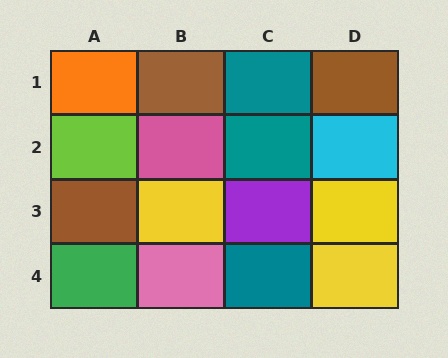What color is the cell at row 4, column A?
Green.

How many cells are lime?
1 cell is lime.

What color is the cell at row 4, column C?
Teal.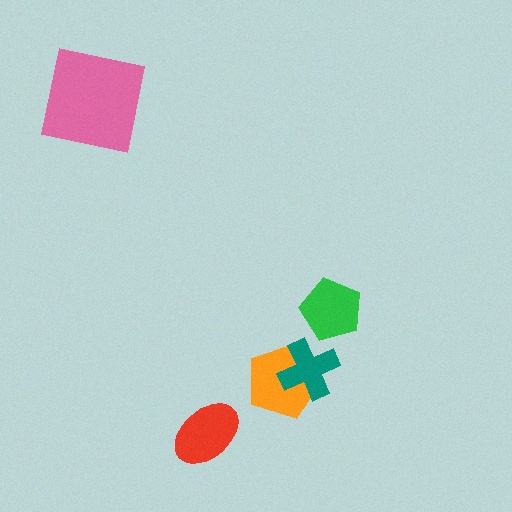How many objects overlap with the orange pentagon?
1 object overlaps with the orange pentagon.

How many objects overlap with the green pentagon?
0 objects overlap with the green pentagon.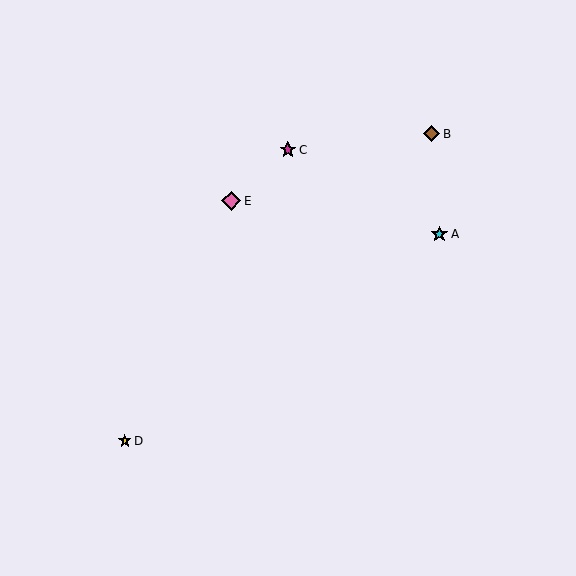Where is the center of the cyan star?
The center of the cyan star is at (439, 234).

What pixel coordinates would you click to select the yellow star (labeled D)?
Click at (125, 441) to select the yellow star D.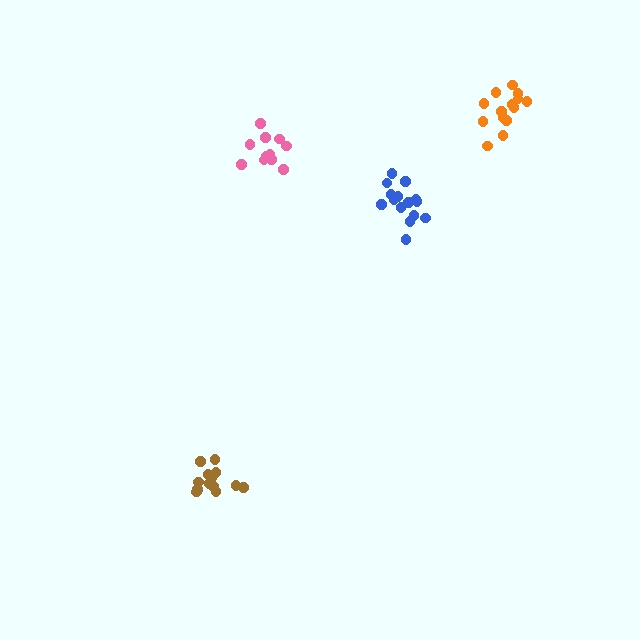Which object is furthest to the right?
The orange cluster is rightmost.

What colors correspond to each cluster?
The clusters are colored: pink, orange, blue, brown.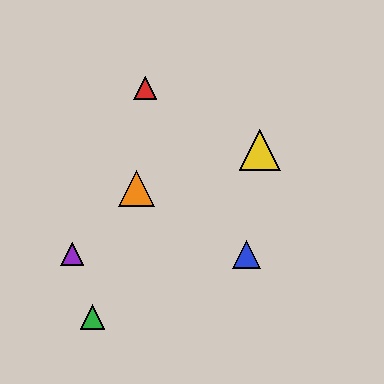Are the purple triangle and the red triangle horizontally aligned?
No, the purple triangle is at y≈254 and the red triangle is at y≈88.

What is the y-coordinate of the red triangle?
The red triangle is at y≈88.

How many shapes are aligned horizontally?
2 shapes (the blue triangle, the purple triangle) are aligned horizontally.